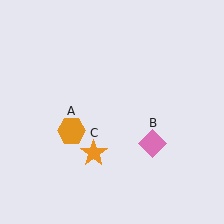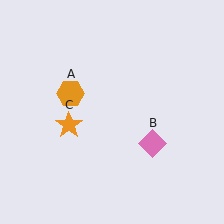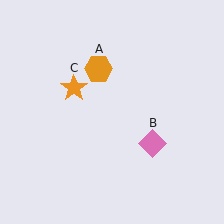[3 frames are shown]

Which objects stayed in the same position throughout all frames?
Pink diamond (object B) remained stationary.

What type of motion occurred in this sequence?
The orange hexagon (object A), orange star (object C) rotated clockwise around the center of the scene.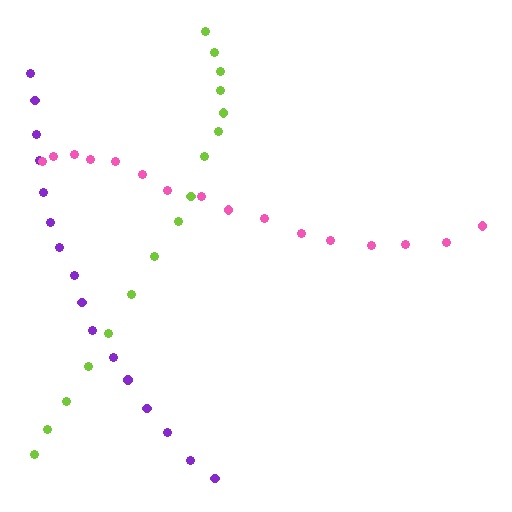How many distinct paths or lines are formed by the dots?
There are 3 distinct paths.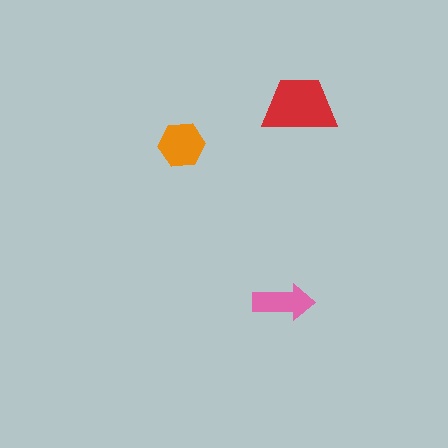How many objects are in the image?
There are 3 objects in the image.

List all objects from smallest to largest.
The pink arrow, the orange hexagon, the red trapezoid.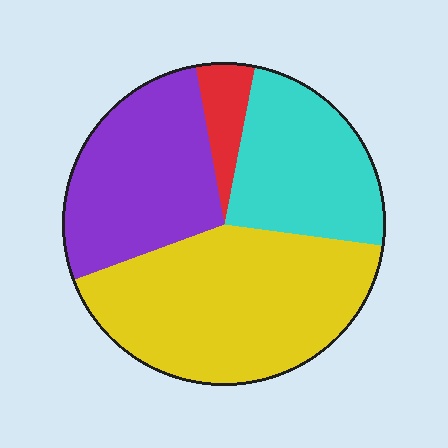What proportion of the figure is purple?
Purple covers 28% of the figure.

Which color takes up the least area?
Red, at roughly 5%.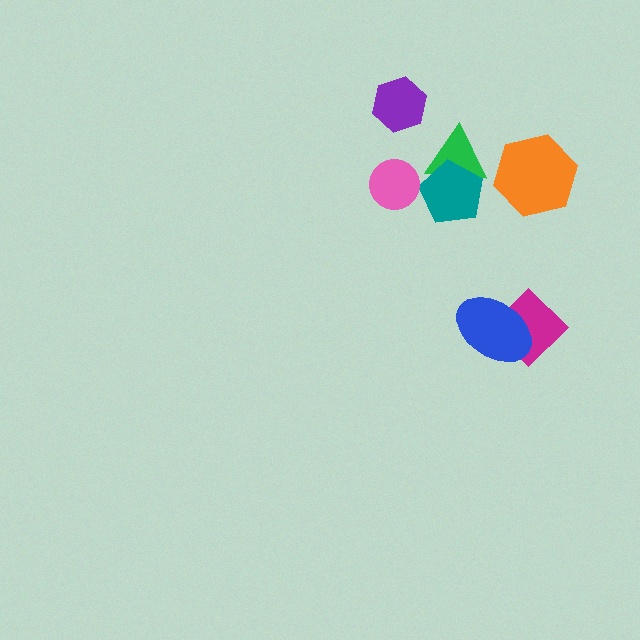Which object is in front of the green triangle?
The teal pentagon is in front of the green triangle.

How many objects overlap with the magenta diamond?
1 object overlaps with the magenta diamond.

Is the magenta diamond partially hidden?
Yes, it is partially covered by another shape.